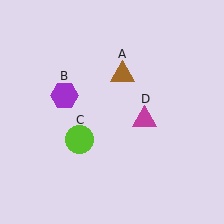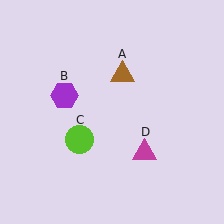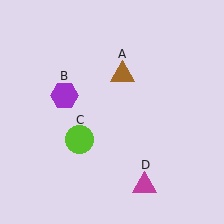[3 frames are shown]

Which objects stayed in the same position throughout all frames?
Brown triangle (object A) and purple hexagon (object B) and lime circle (object C) remained stationary.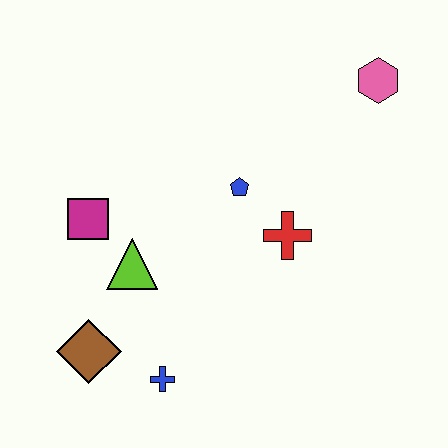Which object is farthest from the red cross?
The brown diamond is farthest from the red cross.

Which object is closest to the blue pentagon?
The red cross is closest to the blue pentagon.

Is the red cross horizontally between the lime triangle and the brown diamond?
No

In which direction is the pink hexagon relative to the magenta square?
The pink hexagon is to the right of the magenta square.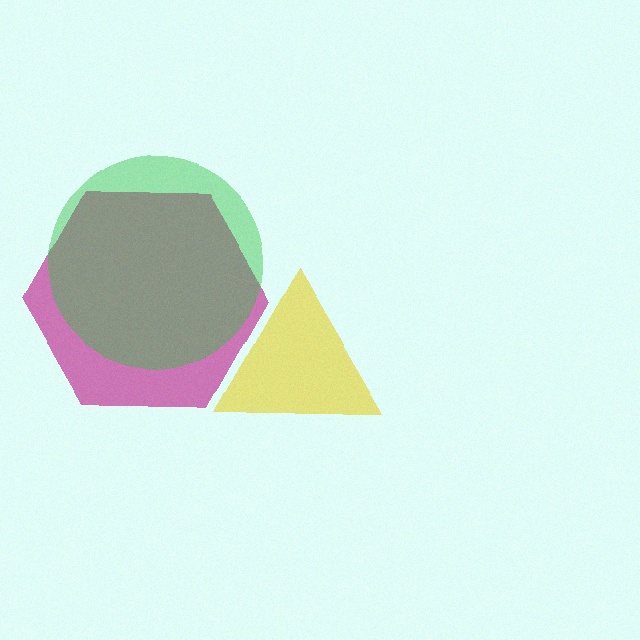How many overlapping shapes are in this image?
There are 3 overlapping shapes in the image.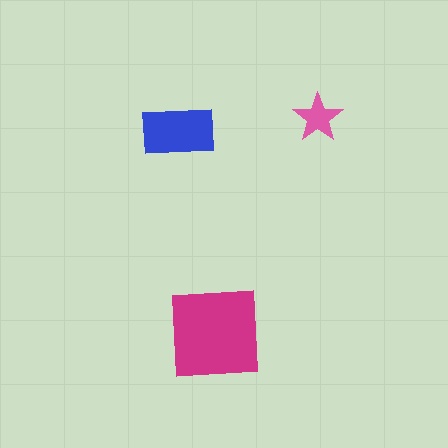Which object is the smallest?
The pink star.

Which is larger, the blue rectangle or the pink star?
The blue rectangle.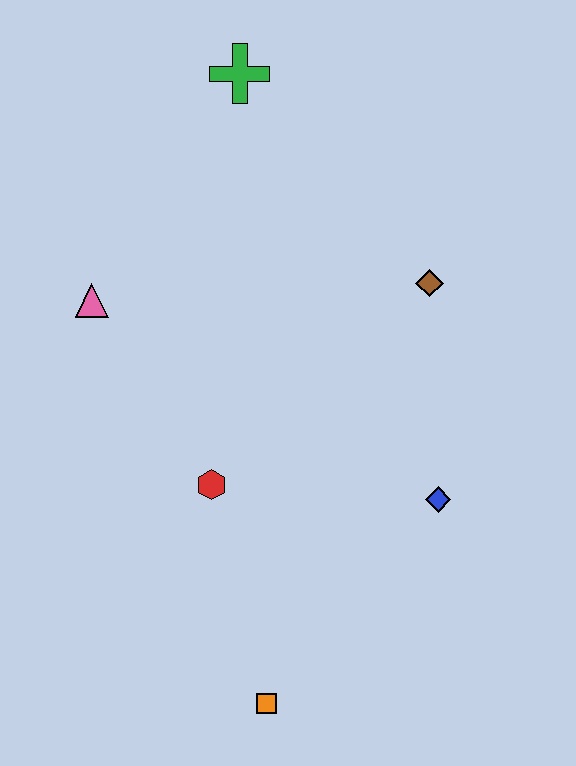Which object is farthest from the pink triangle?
The orange square is farthest from the pink triangle.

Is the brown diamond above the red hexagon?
Yes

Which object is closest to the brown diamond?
The blue diamond is closest to the brown diamond.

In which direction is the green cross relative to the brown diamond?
The green cross is above the brown diamond.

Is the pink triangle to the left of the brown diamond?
Yes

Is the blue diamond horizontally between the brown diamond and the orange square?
No